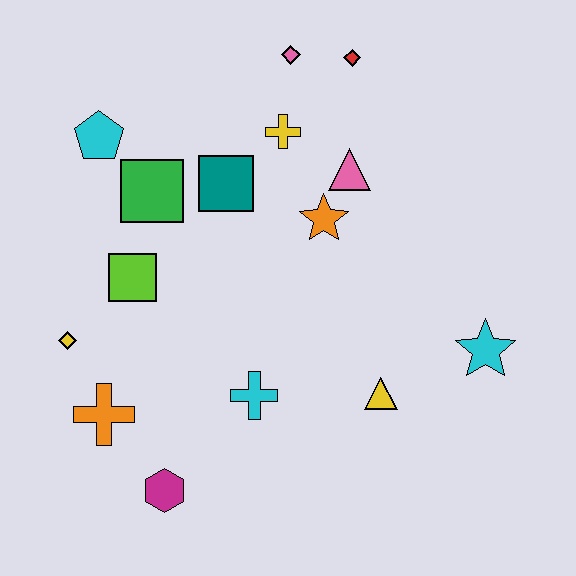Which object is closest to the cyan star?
The yellow triangle is closest to the cyan star.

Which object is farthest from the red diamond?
The magenta hexagon is farthest from the red diamond.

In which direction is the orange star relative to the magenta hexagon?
The orange star is above the magenta hexagon.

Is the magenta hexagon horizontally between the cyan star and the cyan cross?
No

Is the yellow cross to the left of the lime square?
No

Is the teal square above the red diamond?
No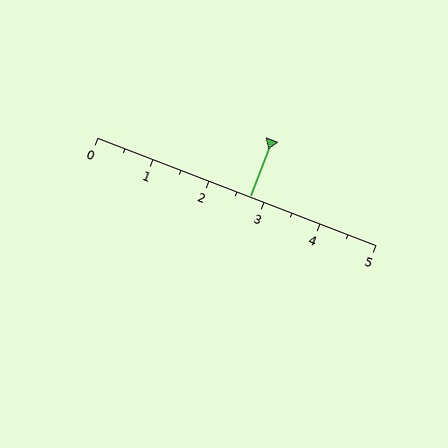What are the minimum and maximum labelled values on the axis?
The axis runs from 0 to 5.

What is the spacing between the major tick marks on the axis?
The major ticks are spaced 1 apart.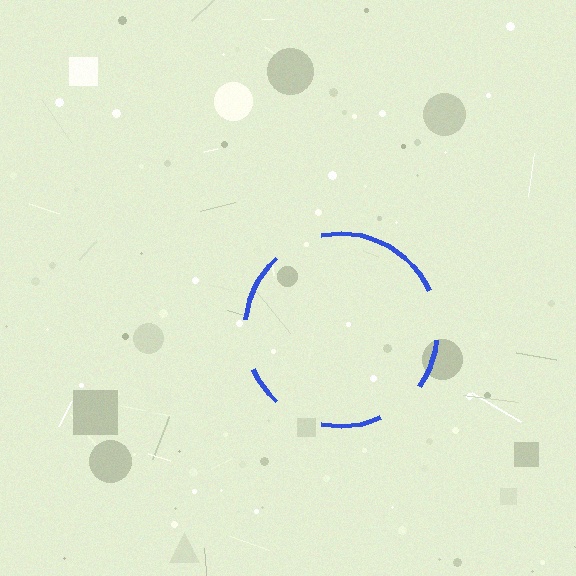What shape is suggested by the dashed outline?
The dashed outline suggests a circle.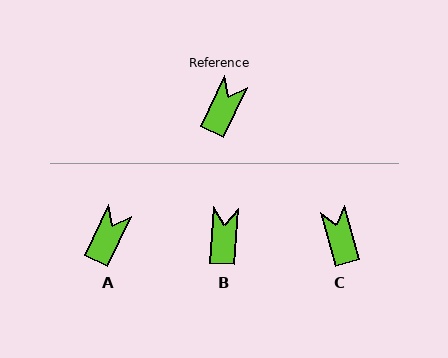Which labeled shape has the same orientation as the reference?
A.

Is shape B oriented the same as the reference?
No, it is off by about 22 degrees.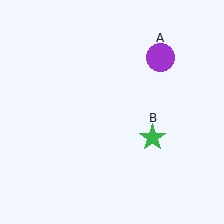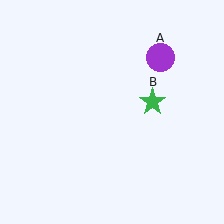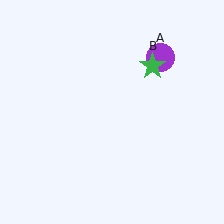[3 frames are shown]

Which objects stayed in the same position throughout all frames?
Purple circle (object A) remained stationary.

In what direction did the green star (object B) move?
The green star (object B) moved up.